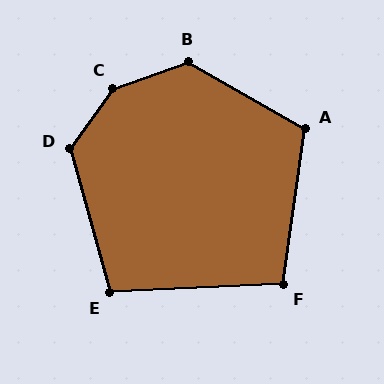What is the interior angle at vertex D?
Approximately 129 degrees (obtuse).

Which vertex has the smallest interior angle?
F, at approximately 101 degrees.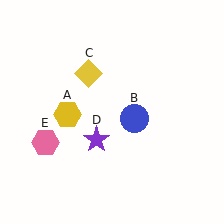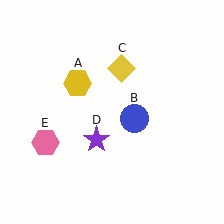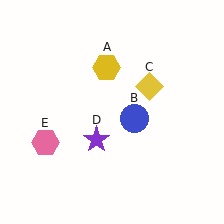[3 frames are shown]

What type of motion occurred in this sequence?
The yellow hexagon (object A), yellow diamond (object C) rotated clockwise around the center of the scene.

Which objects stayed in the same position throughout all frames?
Blue circle (object B) and purple star (object D) and pink hexagon (object E) remained stationary.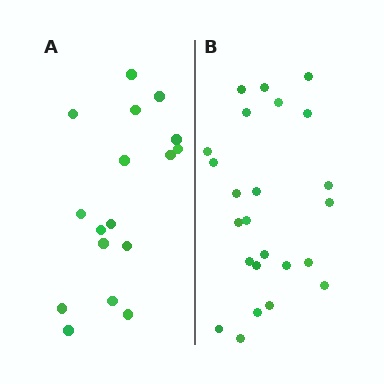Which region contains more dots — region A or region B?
Region B (the right region) has more dots.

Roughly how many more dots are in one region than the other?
Region B has roughly 8 or so more dots than region A.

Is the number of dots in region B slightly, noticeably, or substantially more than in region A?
Region B has noticeably more, but not dramatically so. The ratio is roughly 1.4 to 1.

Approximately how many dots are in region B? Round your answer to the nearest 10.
About 20 dots. (The exact count is 24, which rounds to 20.)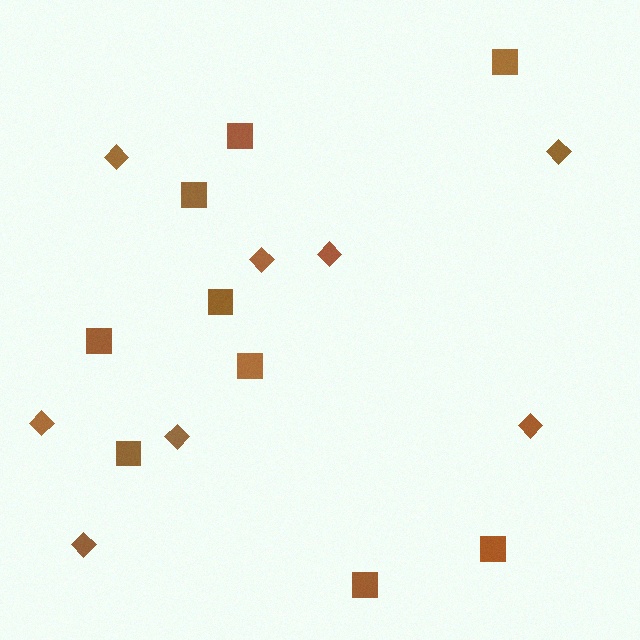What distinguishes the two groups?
There are 2 groups: one group of squares (9) and one group of diamonds (8).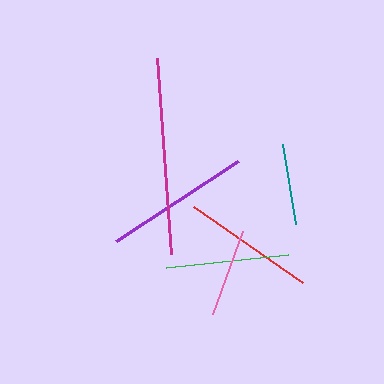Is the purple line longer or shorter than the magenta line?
The magenta line is longer than the purple line.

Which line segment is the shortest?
The teal line is the shortest at approximately 81 pixels.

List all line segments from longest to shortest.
From longest to shortest: magenta, purple, red, green, pink, teal.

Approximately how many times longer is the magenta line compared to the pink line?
The magenta line is approximately 2.2 times the length of the pink line.